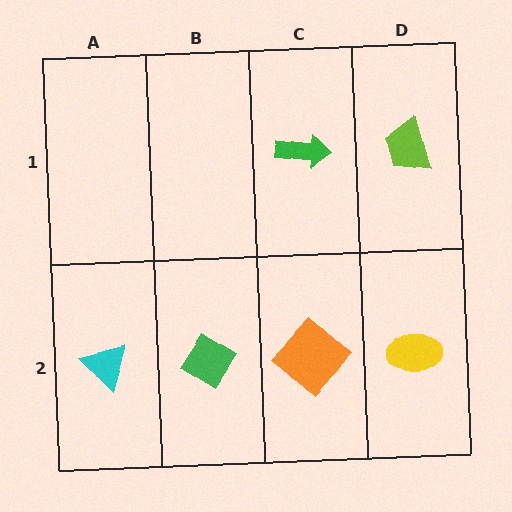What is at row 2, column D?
A yellow ellipse.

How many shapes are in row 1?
2 shapes.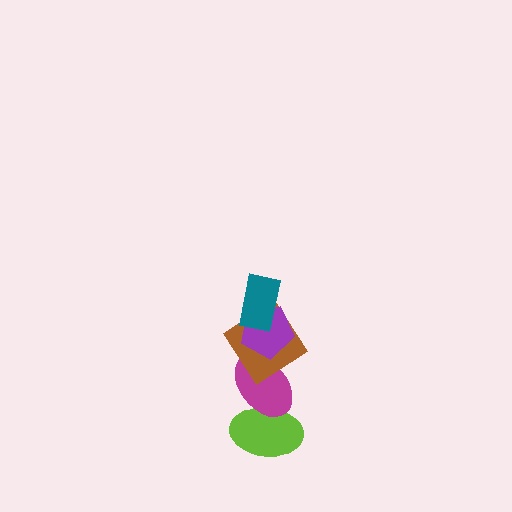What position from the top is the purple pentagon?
The purple pentagon is 2nd from the top.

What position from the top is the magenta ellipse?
The magenta ellipse is 4th from the top.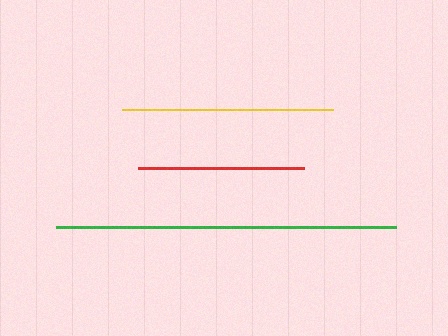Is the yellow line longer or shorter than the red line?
The yellow line is longer than the red line.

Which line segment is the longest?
The green line is the longest at approximately 341 pixels.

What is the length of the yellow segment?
The yellow segment is approximately 211 pixels long.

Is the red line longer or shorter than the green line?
The green line is longer than the red line.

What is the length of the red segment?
The red segment is approximately 166 pixels long.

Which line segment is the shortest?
The red line is the shortest at approximately 166 pixels.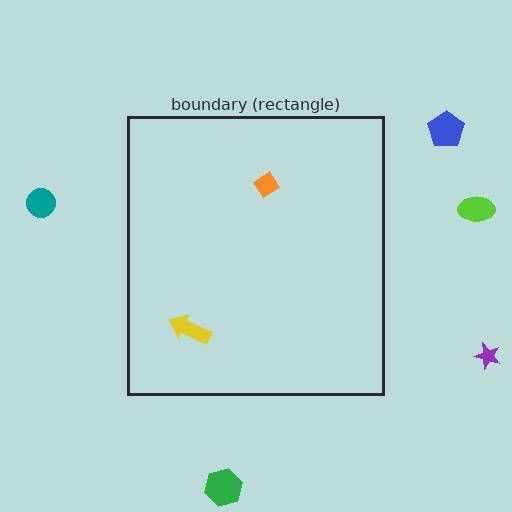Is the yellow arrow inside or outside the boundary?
Inside.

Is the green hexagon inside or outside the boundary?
Outside.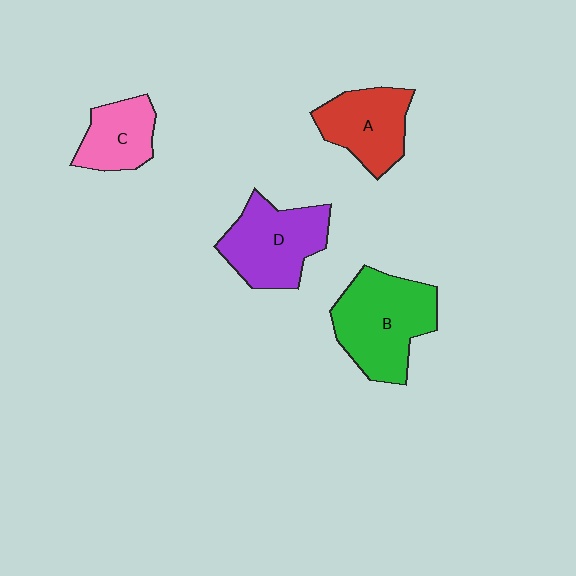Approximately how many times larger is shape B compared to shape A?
Approximately 1.4 times.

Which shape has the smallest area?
Shape C (pink).